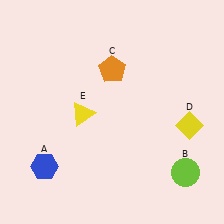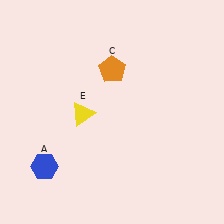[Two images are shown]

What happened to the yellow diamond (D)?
The yellow diamond (D) was removed in Image 2. It was in the bottom-right area of Image 1.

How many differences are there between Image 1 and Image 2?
There are 2 differences between the two images.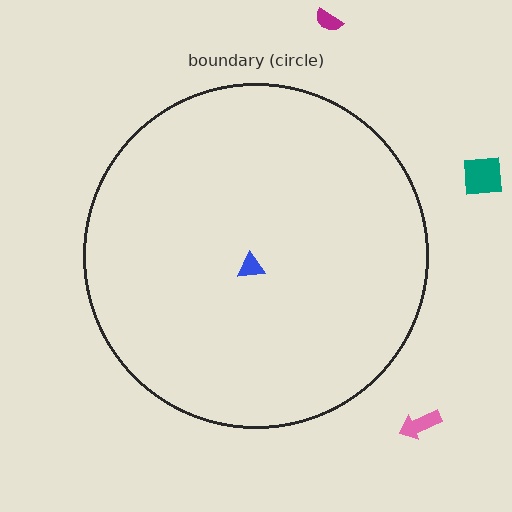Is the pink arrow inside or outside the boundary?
Outside.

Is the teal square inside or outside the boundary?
Outside.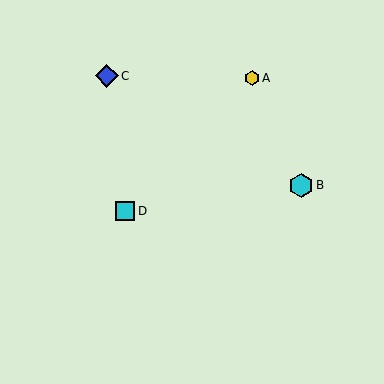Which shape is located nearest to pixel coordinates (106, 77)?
The blue diamond (labeled C) at (107, 76) is nearest to that location.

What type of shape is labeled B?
Shape B is a cyan hexagon.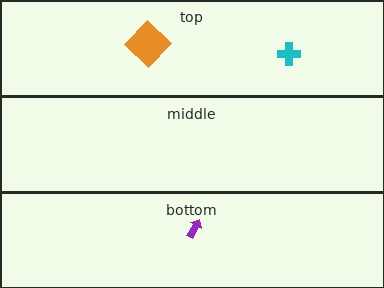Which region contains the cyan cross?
The top region.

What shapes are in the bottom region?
The purple arrow.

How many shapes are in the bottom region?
1.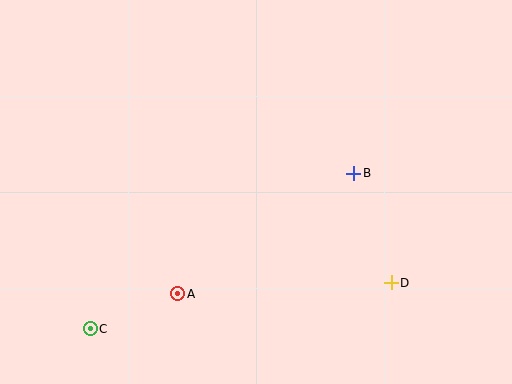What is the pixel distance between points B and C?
The distance between B and C is 306 pixels.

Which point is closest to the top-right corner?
Point B is closest to the top-right corner.